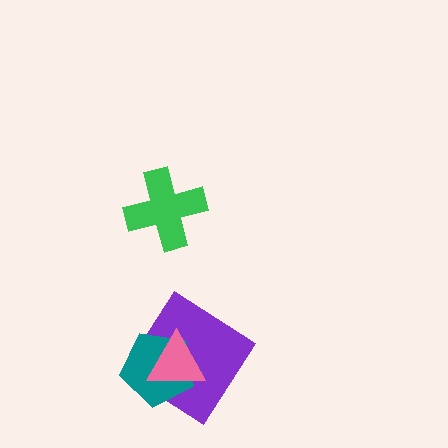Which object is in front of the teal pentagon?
The pink triangle is in front of the teal pentagon.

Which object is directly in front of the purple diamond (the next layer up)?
The teal pentagon is directly in front of the purple diamond.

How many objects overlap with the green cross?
0 objects overlap with the green cross.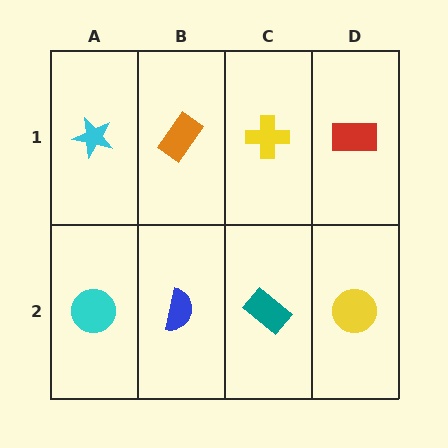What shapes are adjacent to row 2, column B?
An orange rectangle (row 1, column B), a cyan circle (row 2, column A), a teal rectangle (row 2, column C).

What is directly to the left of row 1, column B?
A cyan star.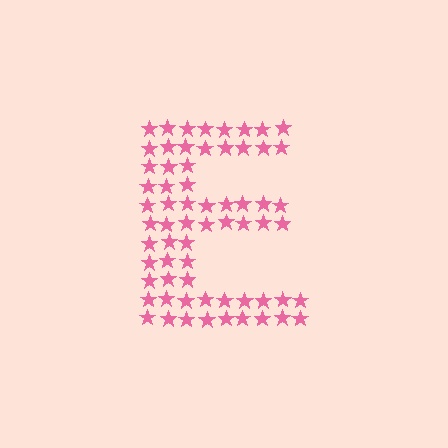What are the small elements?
The small elements are stars.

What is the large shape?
The large shape is the letter E.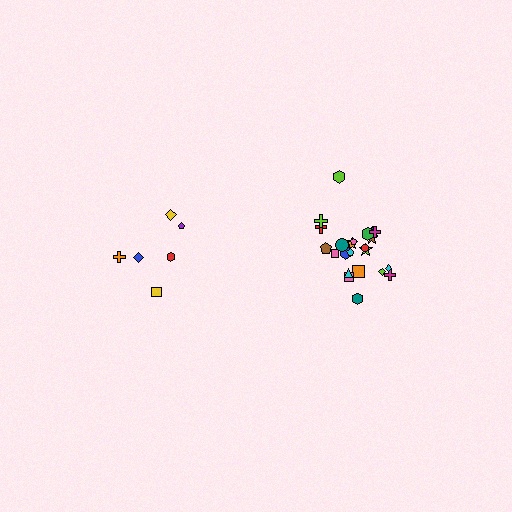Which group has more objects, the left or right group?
The right group.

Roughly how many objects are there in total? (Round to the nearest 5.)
Roughly 30 objects in total.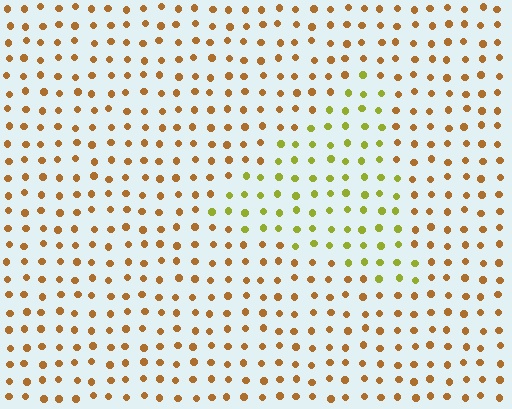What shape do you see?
I see a triangle.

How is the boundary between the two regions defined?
The boundary is defined purely by a slight shift in hue (about 41 degrees). Spacing, size, and orientation are identical on both sides.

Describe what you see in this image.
The image is filled with small brown elements in a uniform arrangement. A triangle-shaped region is visible where the elements are tinted to a slightly different hue, forming a subtle color boundary.